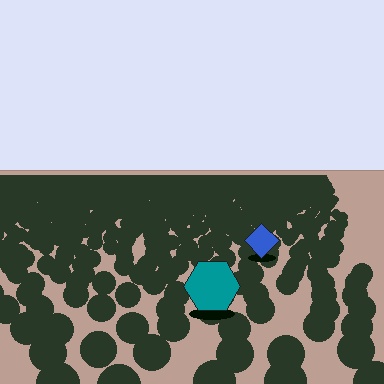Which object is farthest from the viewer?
The blue diamond is farthest from the viewer. It appears smaller and the ground texture around it is denser.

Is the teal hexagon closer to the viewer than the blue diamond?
Yes. The teal hexagon is closer — you can tell from the texture gradient: the ground texture is coarser near it.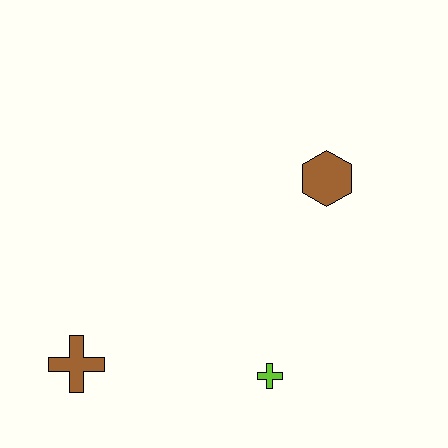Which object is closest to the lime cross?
The brown cross is closest to the lime cross.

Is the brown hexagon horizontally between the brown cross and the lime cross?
No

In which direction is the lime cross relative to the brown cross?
The lime cross is to the right of the brown cross.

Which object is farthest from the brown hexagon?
The brown cross is farthest from the brown hexagon.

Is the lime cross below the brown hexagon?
Yes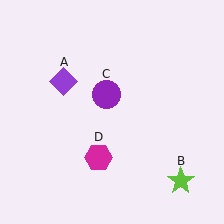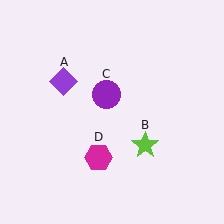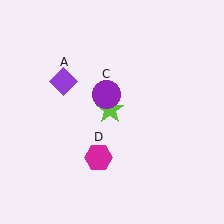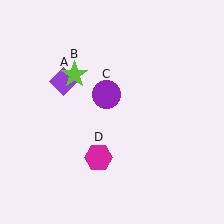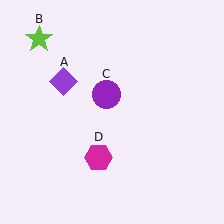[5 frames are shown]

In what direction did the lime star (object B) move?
The lime star (object B) moved up and to the left.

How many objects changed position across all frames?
1 object changed position: lime star (object B).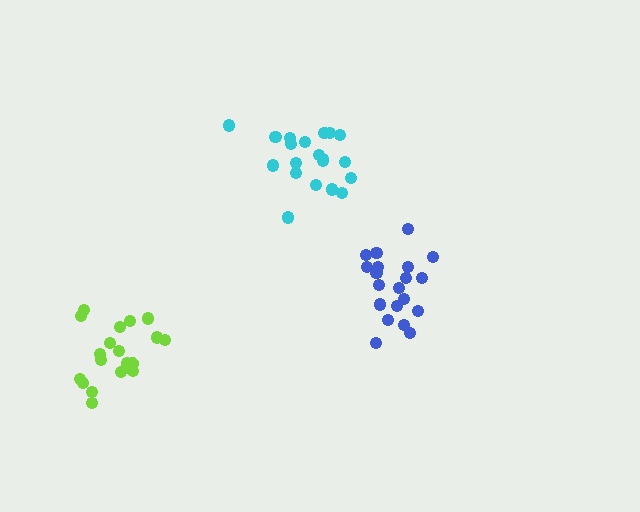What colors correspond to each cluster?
The clusters are colored: cyan, blue, lime.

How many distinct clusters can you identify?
There are 3 distinct clusters.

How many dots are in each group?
Group 1: 20 dots, Group 2: 20 dots, Group 3: 20 dots (60 total).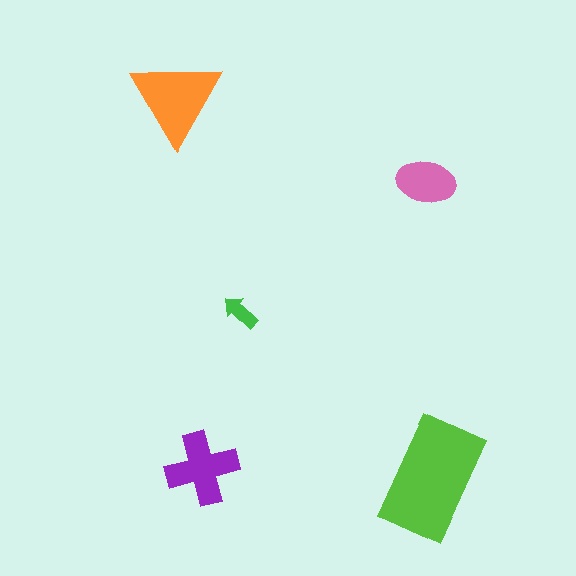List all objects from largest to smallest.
The lime rectangle, the orange triangle, the purple cross, the pink ellipse, the green arrow.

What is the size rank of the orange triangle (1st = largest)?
2nd.